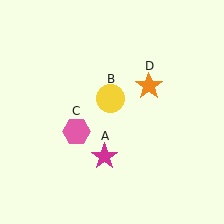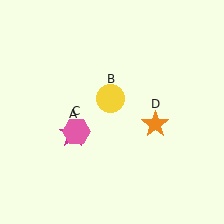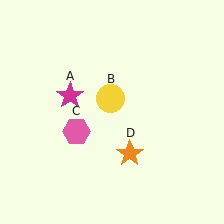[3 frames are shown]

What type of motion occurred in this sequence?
The magenta star (object A), orange star (object D) rotated clockwise around the center of the scene.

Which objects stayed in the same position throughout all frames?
Yellow circle (object B) and pink hexagon (object C) remained stationary.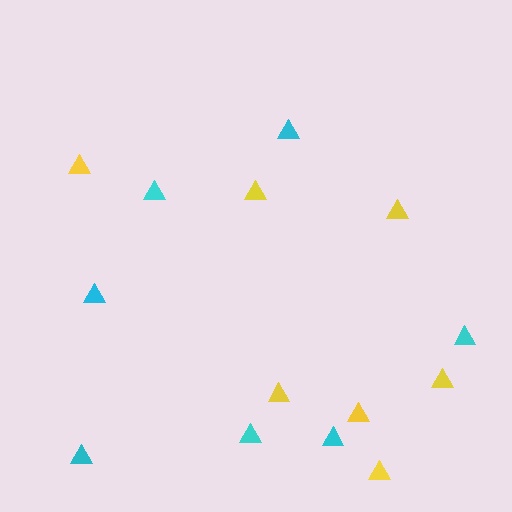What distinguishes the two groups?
There are 2 groups: one group of yellow triangles (7) and one group of cyan triangles (7).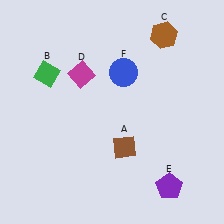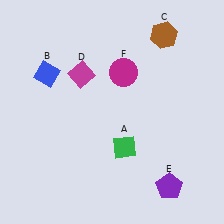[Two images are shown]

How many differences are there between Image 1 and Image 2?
There are 3 differences between the two images.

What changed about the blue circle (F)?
In Image 1, F is blue. In Image 2, it changed to magenta.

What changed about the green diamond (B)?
In Image 1, B is green. In Image 2, it changed to blue.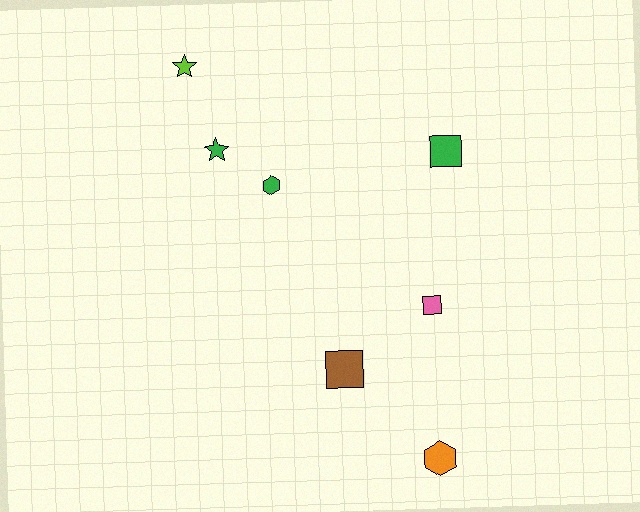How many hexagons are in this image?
There are 2 hexagons.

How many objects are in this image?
There are 7 objects.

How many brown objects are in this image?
There is 1 brown object.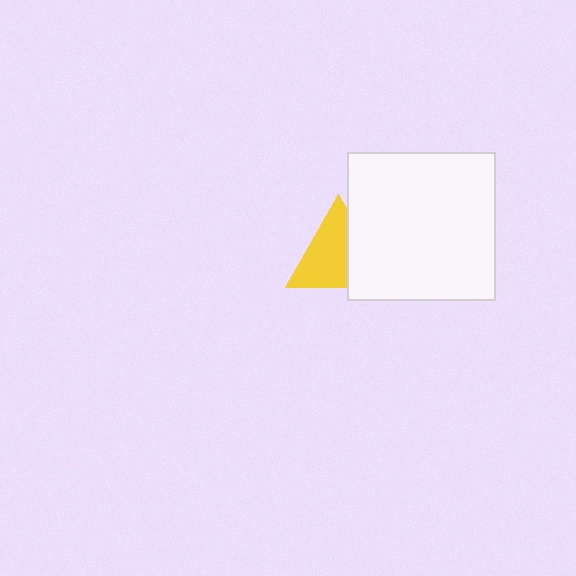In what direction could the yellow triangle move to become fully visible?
The yellow triangle could move left. That would shift it out from behind the white square entirely.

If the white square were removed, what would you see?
You would see the complete yellow triangle.